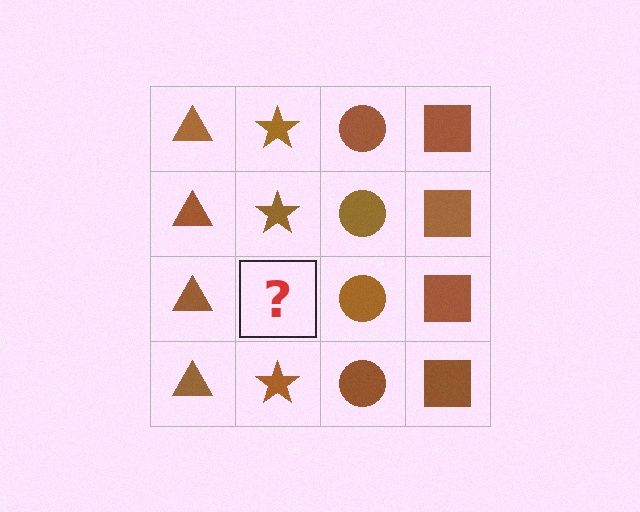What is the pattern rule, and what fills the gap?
The rule is that each column has a consistent shape. The gap should be filled with a brown star.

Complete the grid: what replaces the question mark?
The question mark should be replaced with a brown star.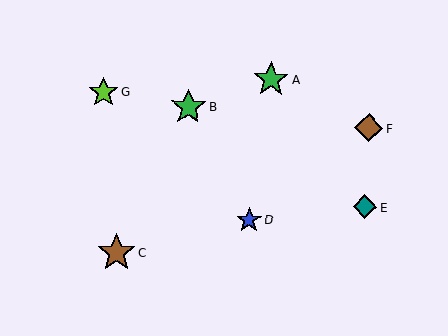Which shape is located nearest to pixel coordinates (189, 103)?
The green star (labeled B) at (188, 107) is nearest to that location.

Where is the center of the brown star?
The center of the brown star is at (116, 252).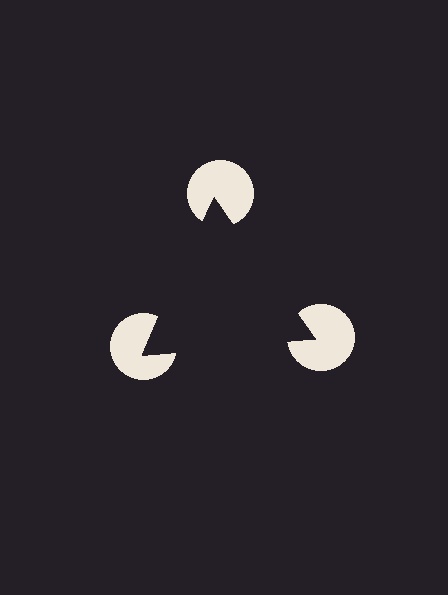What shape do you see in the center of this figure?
An illusory triangle — its edges are inferred from the aligned wedge cuts in the pac-man discs, not physically drawn.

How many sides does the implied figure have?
3 sides.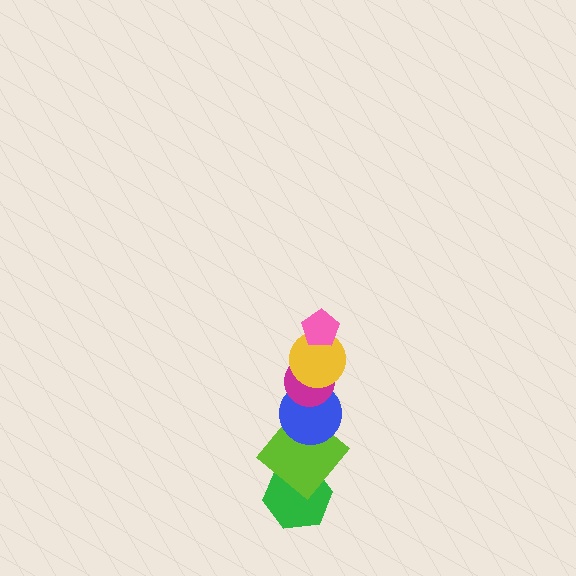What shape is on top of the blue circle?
The magenta circle is on top of the blue circle.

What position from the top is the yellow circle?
The yellow circle is 2nd from the top.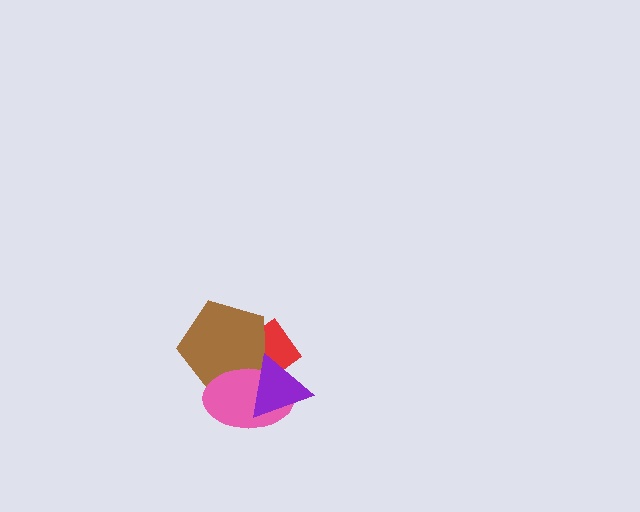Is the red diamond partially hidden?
Yes, it is partially covered by another shape.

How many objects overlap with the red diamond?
3 objects overlap with the red diamond.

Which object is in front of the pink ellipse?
The purple triangle is in front of the pink ellipse.